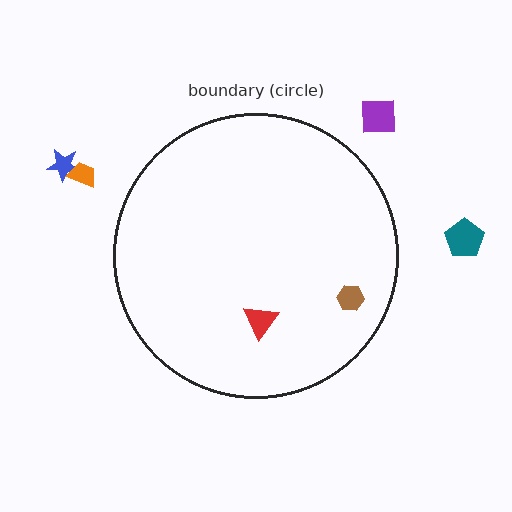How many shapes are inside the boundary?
2 inside, 4 outside.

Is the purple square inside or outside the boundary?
Outside.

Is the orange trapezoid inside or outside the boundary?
Outside.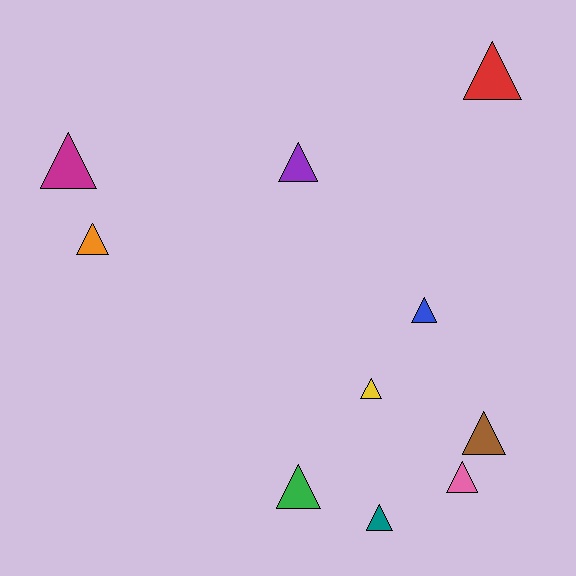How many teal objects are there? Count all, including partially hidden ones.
There is 1 teal object.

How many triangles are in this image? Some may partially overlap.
There are 10 triangles.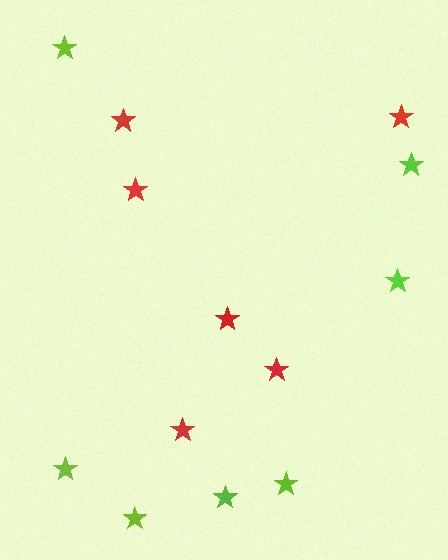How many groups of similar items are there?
There are 2 groups: one group of lime stars (7) and one group of red stars (6).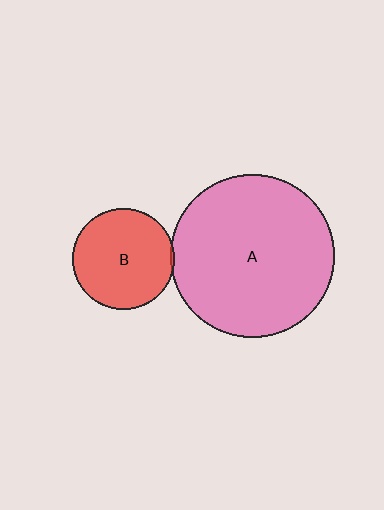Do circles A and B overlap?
Yes.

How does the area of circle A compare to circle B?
Approximately 2.6 times.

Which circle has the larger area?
Circle A (pink).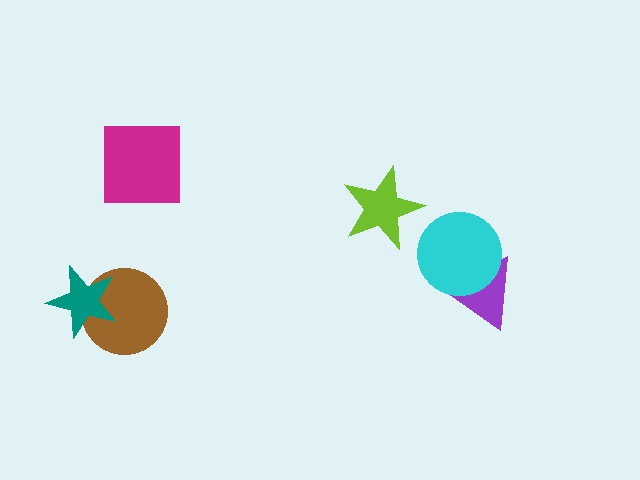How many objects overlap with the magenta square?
0 objects overlap with the magenta square.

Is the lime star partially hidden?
No, no other shape covers it.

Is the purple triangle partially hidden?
Yes, it is partially covered by another shape.